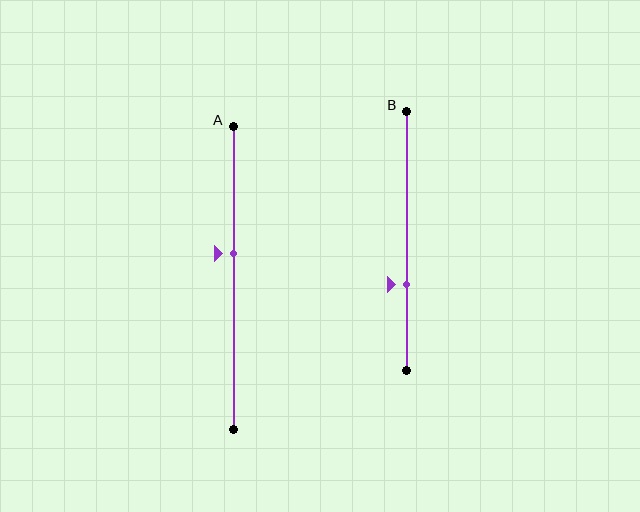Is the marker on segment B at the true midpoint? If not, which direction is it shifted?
No, the marker on segment B is shifted downward by about 17% of the segment length.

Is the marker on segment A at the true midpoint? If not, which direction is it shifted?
No, the marker on segment A is shifted upward by about 8% of the segment length.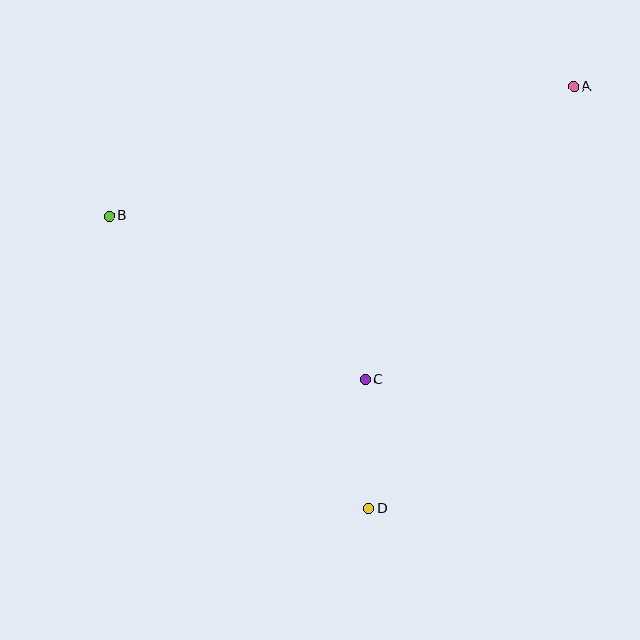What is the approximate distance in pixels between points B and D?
The distance between B and D is approximately 391 pixels.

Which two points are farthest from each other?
Points A and B are farthest from each other.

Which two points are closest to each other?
Points C and D are closest to each other.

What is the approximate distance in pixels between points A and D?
The distance between A and D is approximately 469 pixels.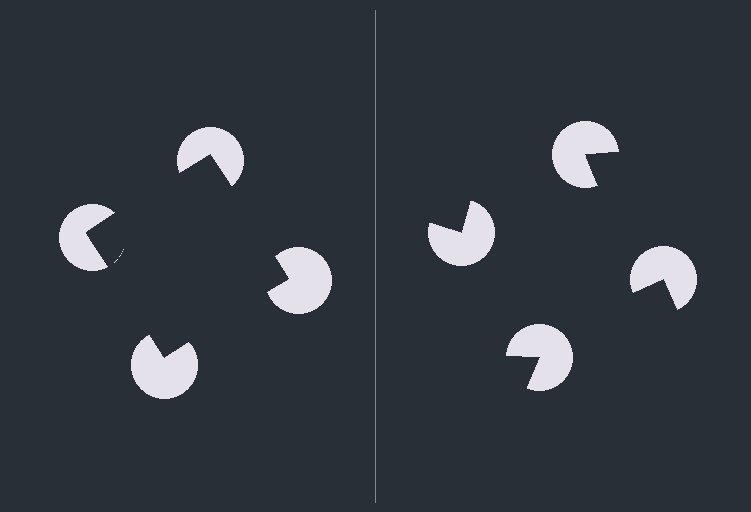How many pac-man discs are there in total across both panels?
8 — 4 on each side.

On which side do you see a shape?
An illusory square appears on the left side. On the right side the wedge cuts are rotated, so no coherent shape forms.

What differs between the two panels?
The pac-man discs are positioned identically on both sides; only the wedge orientations differ. On the left they align to a square; on the right they are misaligned.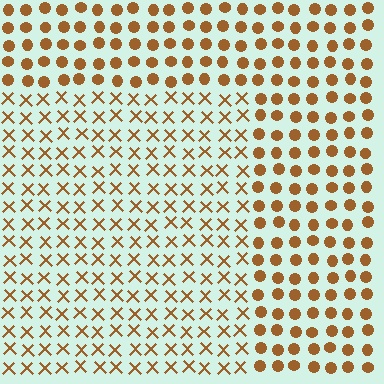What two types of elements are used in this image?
The image uses X marks inside the rectangle region and circles outside it.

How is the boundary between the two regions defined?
The boundary is defined by a change in element shape: X marks inside vs. circles outside. All elements share the same color and spacing.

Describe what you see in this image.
The image is filled with small brown elements arranged in a uniform grid. A rectangle-shaped region contains X marks, while the surrounding area contains circles. The boundary is defined purely by the change in element shape.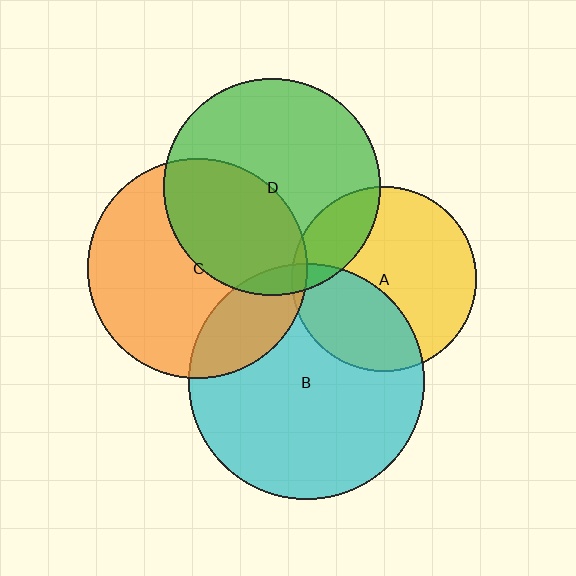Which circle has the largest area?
Circle B (cyan).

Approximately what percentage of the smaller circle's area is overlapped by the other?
Approximately 20%.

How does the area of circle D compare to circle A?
Approximately 1.4 times.